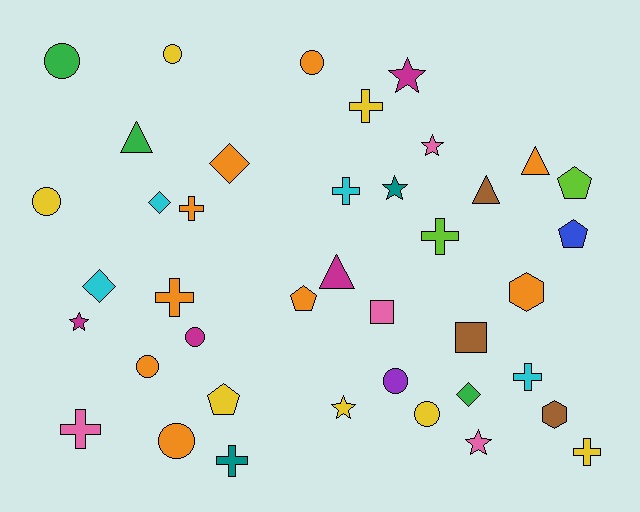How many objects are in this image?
There are 40 objects.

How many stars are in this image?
There are 6 stars.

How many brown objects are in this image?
There are 3 brown objects.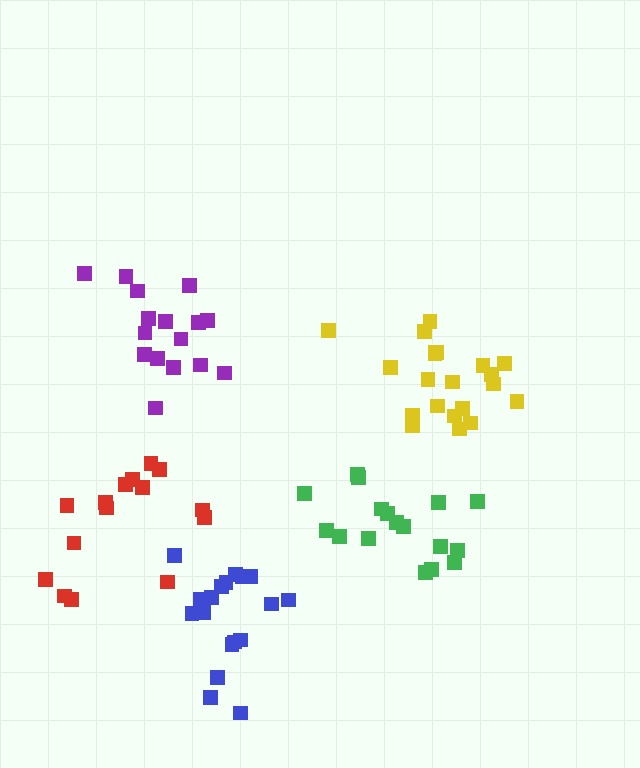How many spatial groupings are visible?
There are 5 spatial groupings.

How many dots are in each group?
Group 1: 18 dots, Group 2: 21 dots, Group 3: 15 dots, Group 4: 17 dots, Group 5: 16 dots (87 total).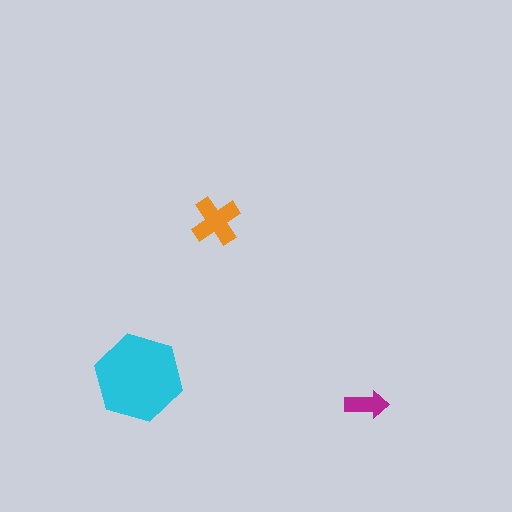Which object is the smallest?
The magenta arrow.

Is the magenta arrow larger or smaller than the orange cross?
Smaller.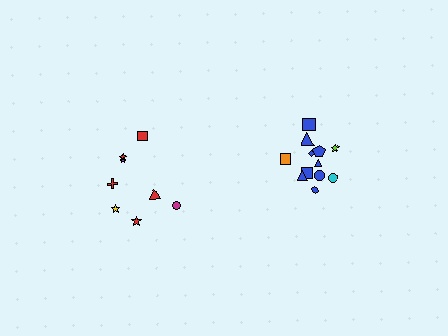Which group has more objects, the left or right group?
The right group.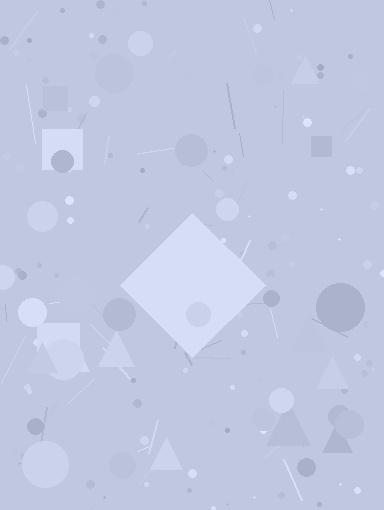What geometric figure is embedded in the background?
A diamond is embedded in the background.